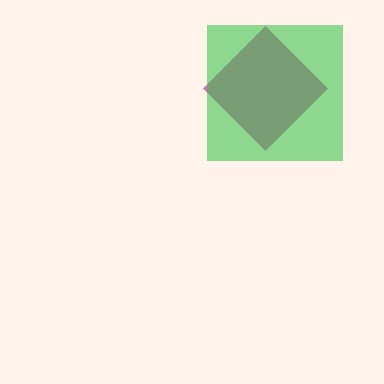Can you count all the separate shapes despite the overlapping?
Yes, there are 2 separate shapes.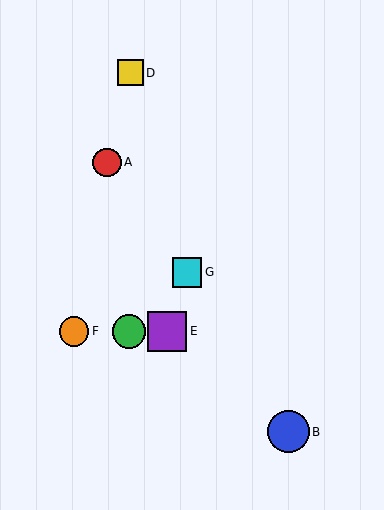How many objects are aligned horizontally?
3 objects (C, E, F) are aligned horizontally.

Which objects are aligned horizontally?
Objects C, E, F are aligned horizontally.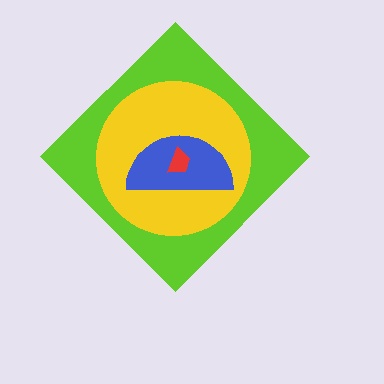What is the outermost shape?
The lime diamond.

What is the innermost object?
The red trapezoid.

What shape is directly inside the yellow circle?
The blue semicircle.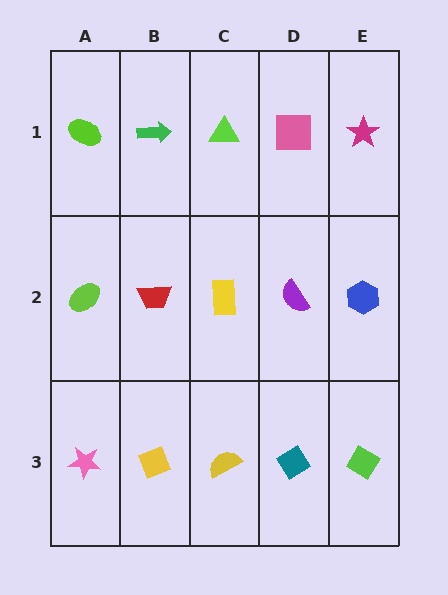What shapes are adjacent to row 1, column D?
A purple semicircle (row 2, column D), a lime triangle (row 1, column C), a magenta star (row 1, column E).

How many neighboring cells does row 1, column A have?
2.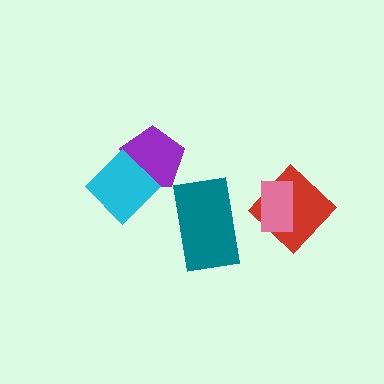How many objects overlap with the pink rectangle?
1 object overlaps with the pink rectangle.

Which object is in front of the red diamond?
The pink rectangle is in front of the red diamond.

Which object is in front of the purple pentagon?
The cyan diamond is in front of the purple pentagon.